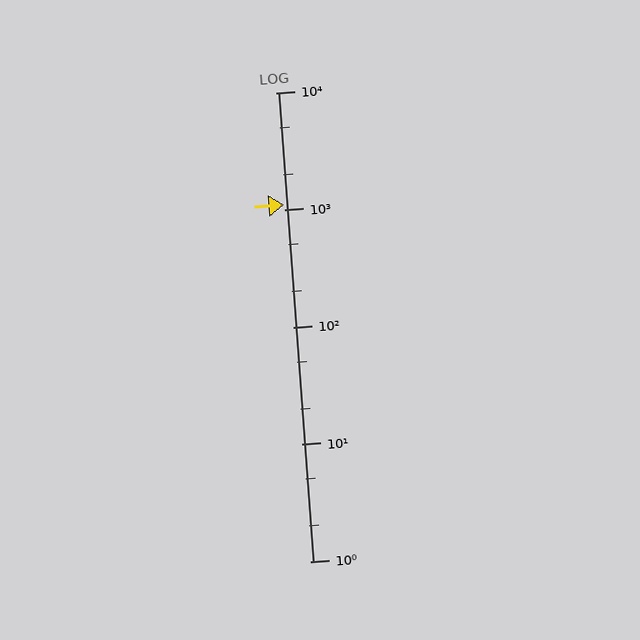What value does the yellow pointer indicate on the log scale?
The pointer indicates approximately 1100.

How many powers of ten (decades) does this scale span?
The scale spans 4 decades, from 1 to 10000.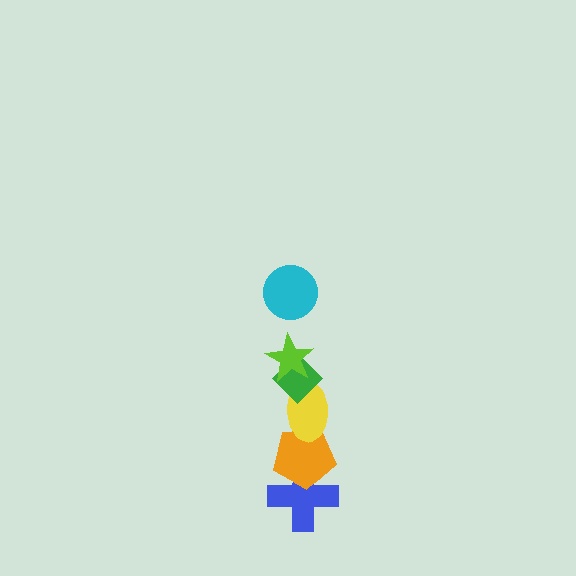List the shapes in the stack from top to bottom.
From top to bottom: the cyan circle, the lime star, the green diamond, the yellow ellipse, the orange pentagon, the blue cross.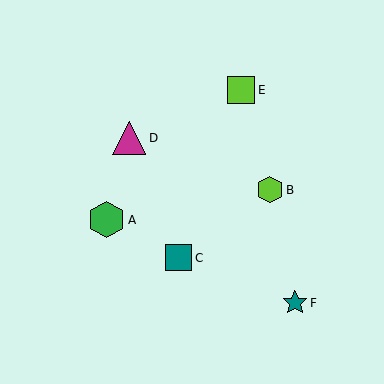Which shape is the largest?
The green hexagon (labeled A) is the largest.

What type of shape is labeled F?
Shape F is a teal star.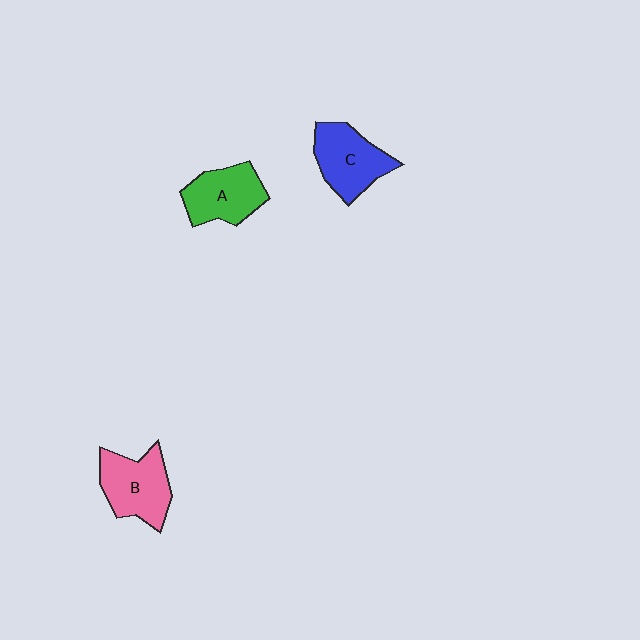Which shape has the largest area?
Shape B (pink).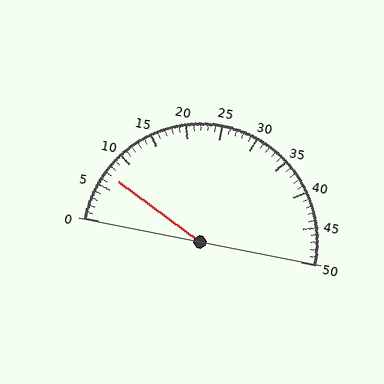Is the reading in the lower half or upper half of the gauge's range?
The reading is in the lower half of the range (0 to 50).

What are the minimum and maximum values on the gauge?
The gauge ranges from 0 to 50.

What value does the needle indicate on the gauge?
The needle indicates approximately 7.